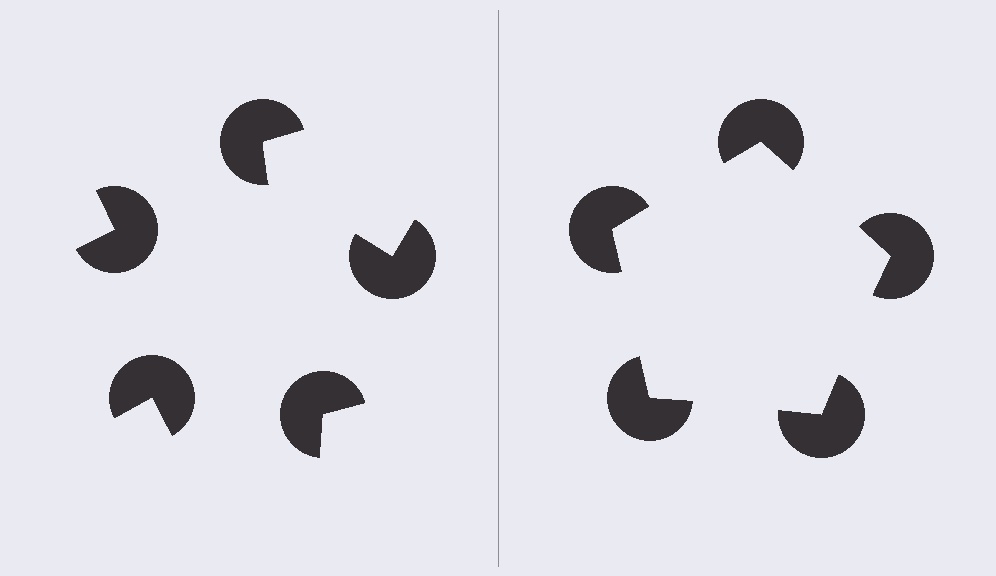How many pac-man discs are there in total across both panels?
10 — 5 on each side.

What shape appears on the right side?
An illusory pentagon.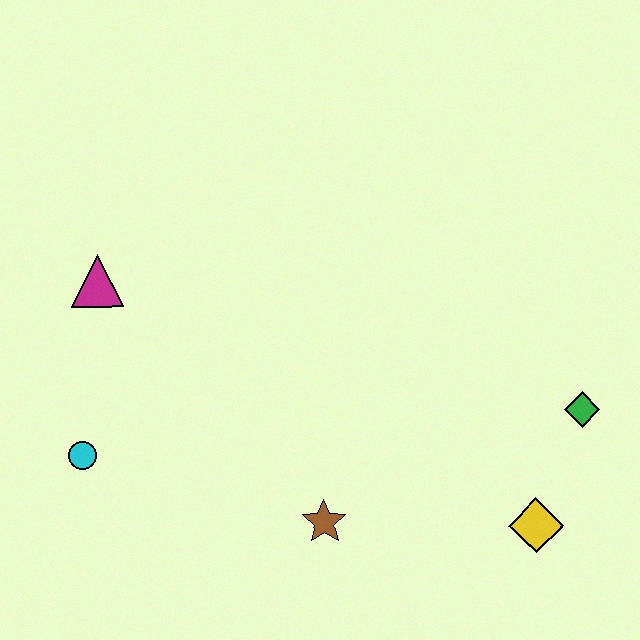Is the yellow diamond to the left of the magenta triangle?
No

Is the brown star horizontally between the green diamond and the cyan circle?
Yes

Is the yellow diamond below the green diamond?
Yes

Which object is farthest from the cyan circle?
The green diamond is farthest from the cyan circle.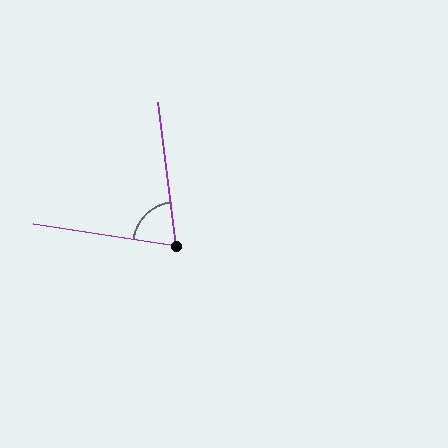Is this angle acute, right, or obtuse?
It is acute.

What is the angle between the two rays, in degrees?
Approximately 75 degrees.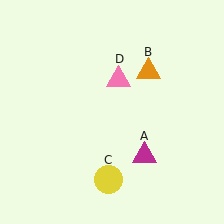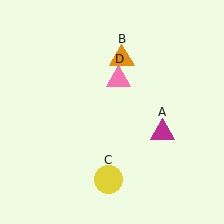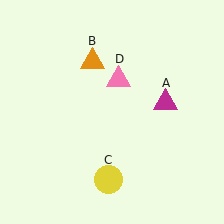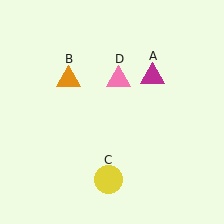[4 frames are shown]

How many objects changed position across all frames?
2 objects changed position: magenta triangle (object A), orange triangle (object B).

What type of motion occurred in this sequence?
The magenta triangle (object A), orange triangle (object B) rotated counterclockwise around the center of the scene.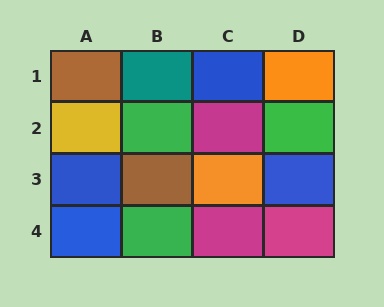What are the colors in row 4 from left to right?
Blue, green, magenta, magenta.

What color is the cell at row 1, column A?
Brown.